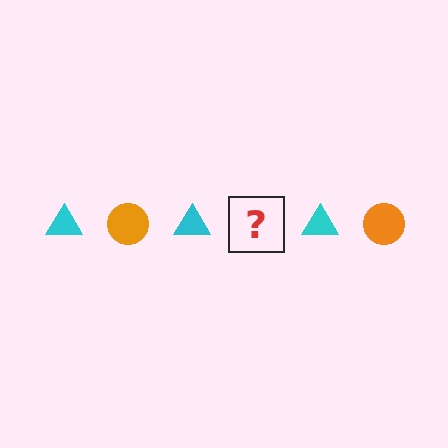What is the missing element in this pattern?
The missing element is an orange circle.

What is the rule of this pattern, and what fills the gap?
The rule is that the pattern alternates between cyan triangle and orange circle. The gap should be filled with an orange circle.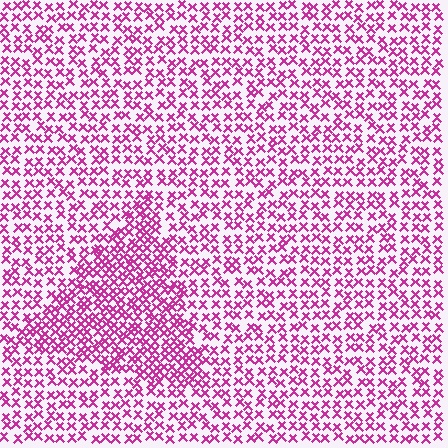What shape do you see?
I see a triangle.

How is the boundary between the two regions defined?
The boundary is defined by a change in element density (approximately 1.7x ratio). All elements are the same color, size, and shape.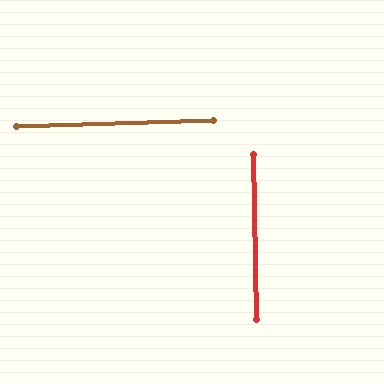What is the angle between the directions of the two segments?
Approximately 89 degrees.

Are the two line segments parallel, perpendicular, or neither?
Perpendicular — they meet at approximately 89°.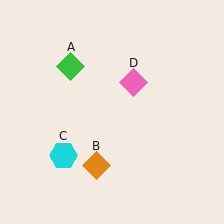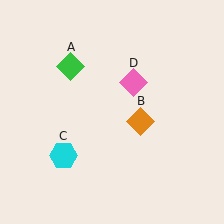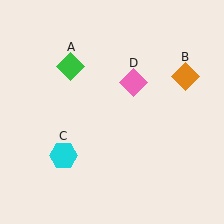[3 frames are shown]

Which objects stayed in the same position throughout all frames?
Green diamond (object A) and cyan hexagon (object C) and pink diamond (object D) remained stationary.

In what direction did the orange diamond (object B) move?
The orange diamond (object B) moved up and to the right.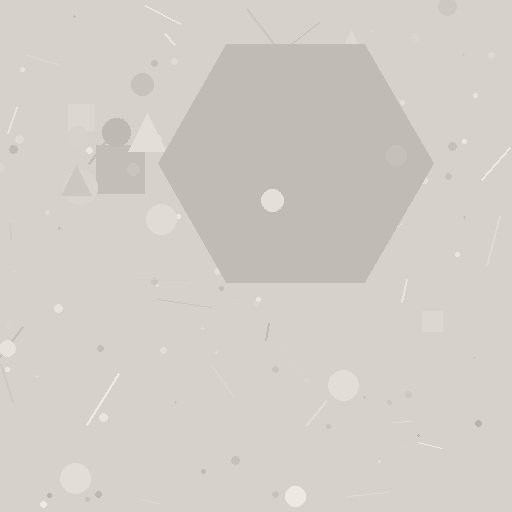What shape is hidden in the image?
A hexagon is hidden in the image.